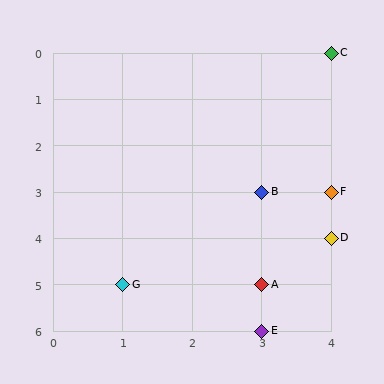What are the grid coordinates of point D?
Point D is at grid coordinates (4, 4).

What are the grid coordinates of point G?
Point G is at grid coordinates (1, 5).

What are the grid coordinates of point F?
Point F is at grid coordinates (4, 3).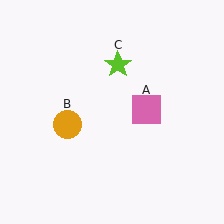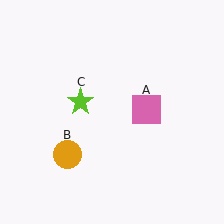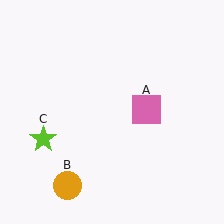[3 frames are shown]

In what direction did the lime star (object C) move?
The lime star (object C) moved down and to the left.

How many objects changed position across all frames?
2 objects changed position: orange circle (object B), lime star (object C).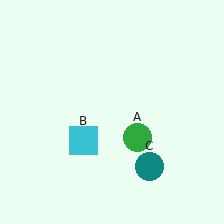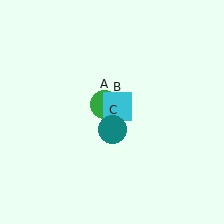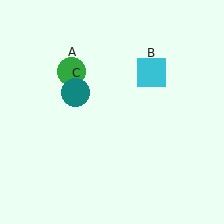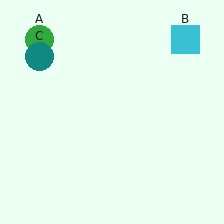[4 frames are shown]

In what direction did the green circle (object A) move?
The green circle (object A) moved up and to the left.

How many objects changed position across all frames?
3 objects changed position: green circle (object A), cyan square (object B), teal circle (object C).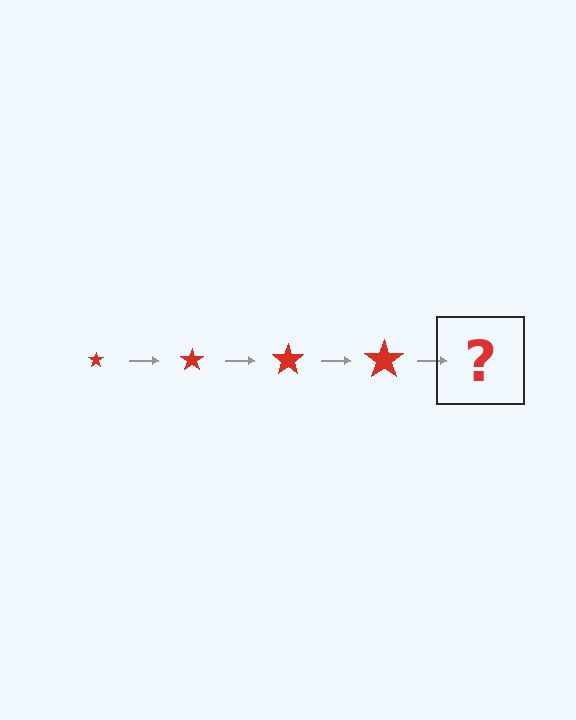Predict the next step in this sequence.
The next step is a red star, larger than the previous one.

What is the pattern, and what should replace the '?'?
The pattern is that the star gets progressively larger each step. The '?' should be a red star, larger than the previous one.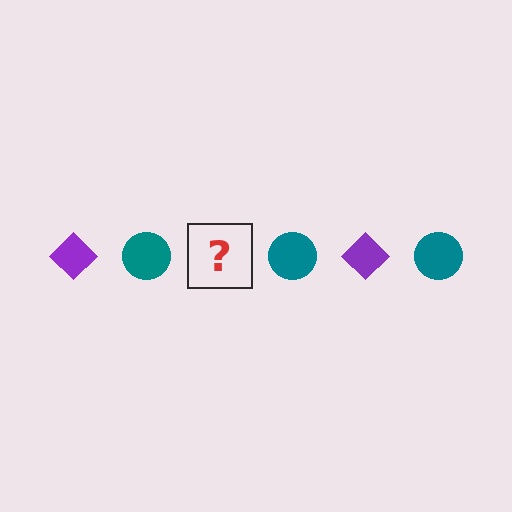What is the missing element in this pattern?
The missing element is a purple diamond.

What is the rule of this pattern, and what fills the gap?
The rule is that the pattern alternates between purple diamond and teal circle. The gap should be filled with a purple diamond.